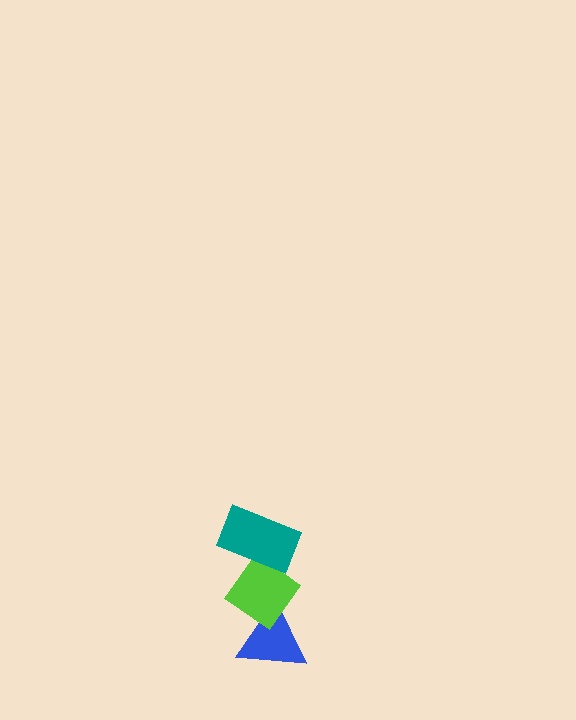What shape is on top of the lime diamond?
The teal rectangle is on top of the lime diamond.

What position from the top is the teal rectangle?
The teal rectangle is 1st from the top.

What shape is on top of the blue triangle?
The lime diamond is on top of the blue triangle.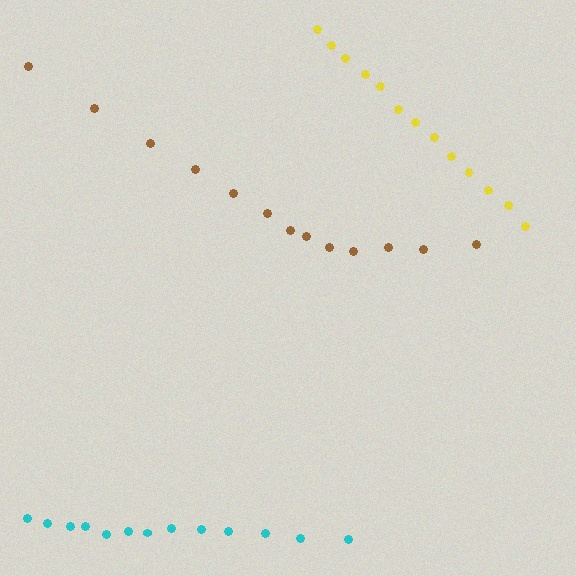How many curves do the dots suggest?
There are 3 distinct paths.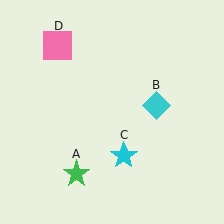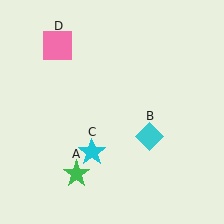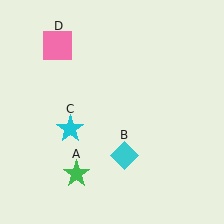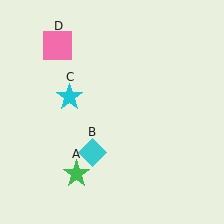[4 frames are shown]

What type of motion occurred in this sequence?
The cyan diamond (object B), cyan star (object C) rotated clockwise around the center of the scene.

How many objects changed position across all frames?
2 objects changed position: cyan diamond (object B), cyan star (object C).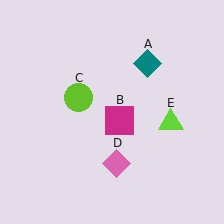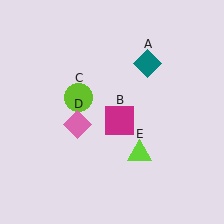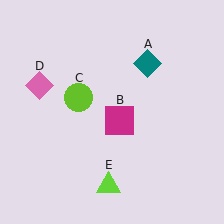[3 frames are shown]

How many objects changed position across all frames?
2 objects changed position: pink diamond (object D), lime triangle (object E).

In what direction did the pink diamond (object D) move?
The pink diamond (object D) moved up and to the left.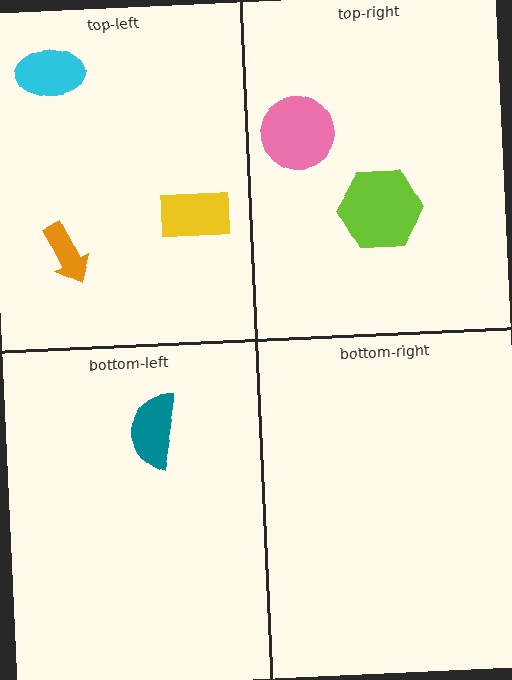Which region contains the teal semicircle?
The bottom-left region.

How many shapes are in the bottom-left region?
1.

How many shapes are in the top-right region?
2.